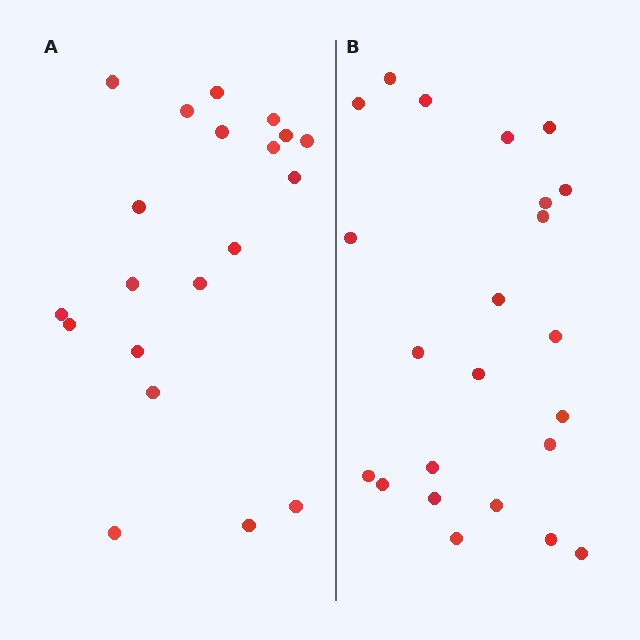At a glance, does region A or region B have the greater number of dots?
Region B (the right region) has more dots.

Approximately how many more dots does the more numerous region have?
Region B has just a few more — roughly 2 or 3 more dots than region A.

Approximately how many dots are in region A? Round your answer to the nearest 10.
About 20 dots.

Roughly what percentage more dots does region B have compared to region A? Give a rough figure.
About 15% more.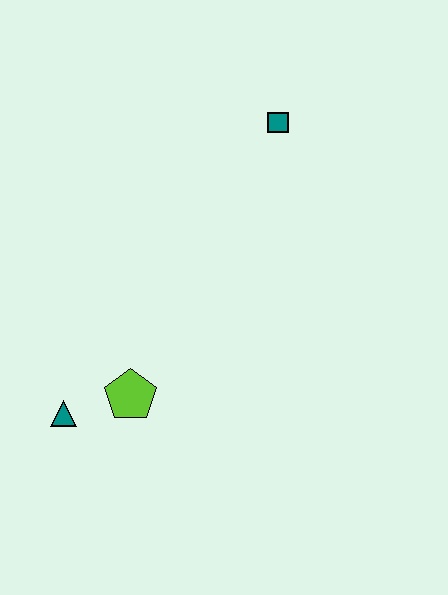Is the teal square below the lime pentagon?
No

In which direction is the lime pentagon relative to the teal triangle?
The lime pentagon is to the right of the teal triangle.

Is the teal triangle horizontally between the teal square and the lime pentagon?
No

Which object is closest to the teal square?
The lime pentagon is closest to the teal square.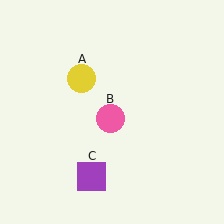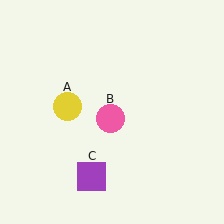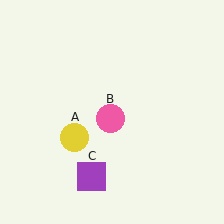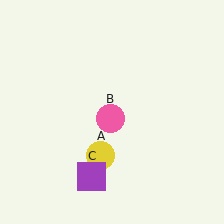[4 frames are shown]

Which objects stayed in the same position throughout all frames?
Pink circle (object B) and purple square (object C) remained stationary.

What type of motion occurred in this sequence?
The yellow circle (object A) rotated counterclockwise around the center of the scene.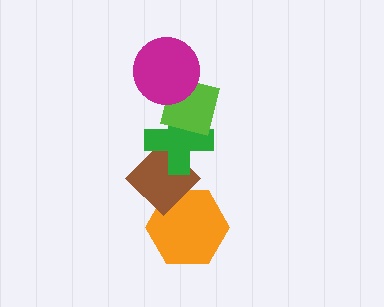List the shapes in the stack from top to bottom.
From top to bottom: the magenta circle, the lime square, the green cross, the brown diamond, the orange hexagon.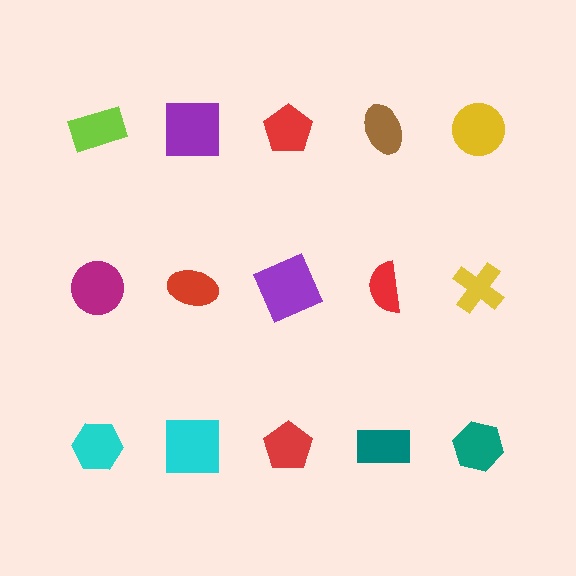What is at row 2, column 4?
A red semicircle.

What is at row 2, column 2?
A red ellipse.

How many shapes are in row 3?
5 shapes.